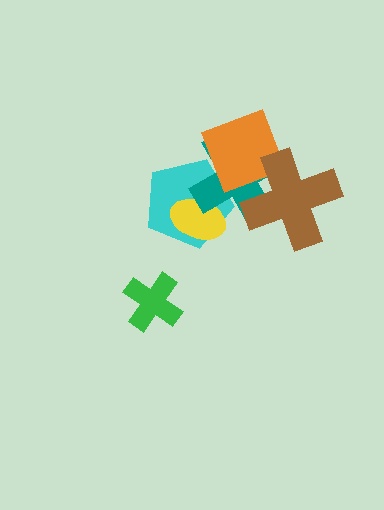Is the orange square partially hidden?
Yes, it is partially covered by another shape.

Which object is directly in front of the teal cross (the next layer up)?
The orange square is directly in front of the teal cross.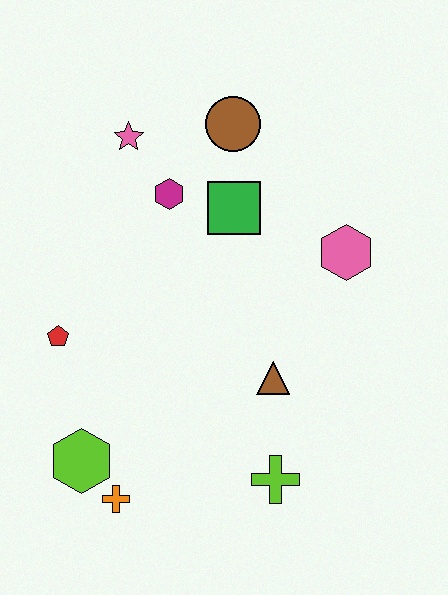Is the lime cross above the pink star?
No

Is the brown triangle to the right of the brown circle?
Yes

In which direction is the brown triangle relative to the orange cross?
The brown triangle is to the right of the orange cross.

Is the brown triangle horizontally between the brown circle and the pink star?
No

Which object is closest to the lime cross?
The brown triangle is closest to the lime cross.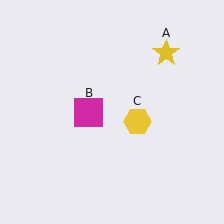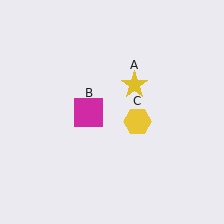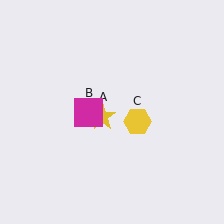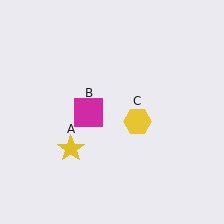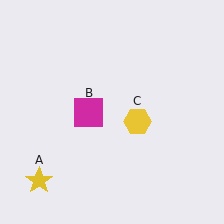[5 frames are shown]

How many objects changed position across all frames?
1 object changed position: yellow star (object A).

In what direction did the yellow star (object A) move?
The yellow star (object A) moved down and to the left.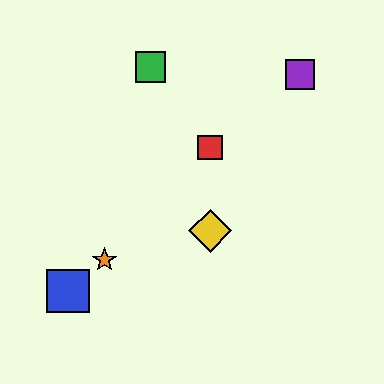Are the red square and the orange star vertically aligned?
No, the red square is at x≈210 and the orange star is at x≈105.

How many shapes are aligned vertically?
2 shapes (the red square, the yellow diamond) are aligned vertically.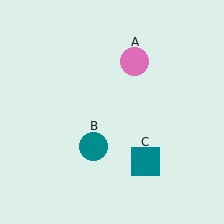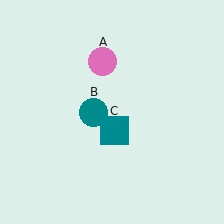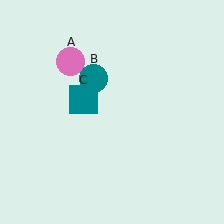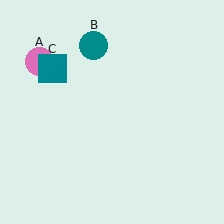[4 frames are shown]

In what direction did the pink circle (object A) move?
The pink circle (object A) moved left.